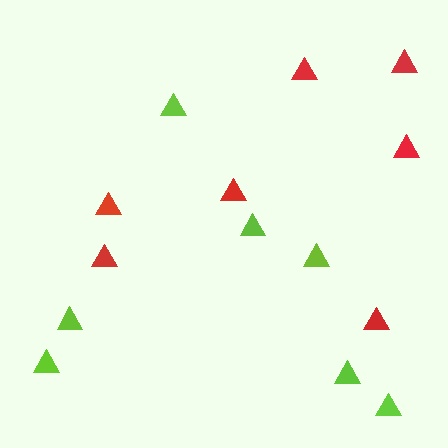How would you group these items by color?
There are 2 groups: one group of lime triangles (7) and one group of red triangles (7).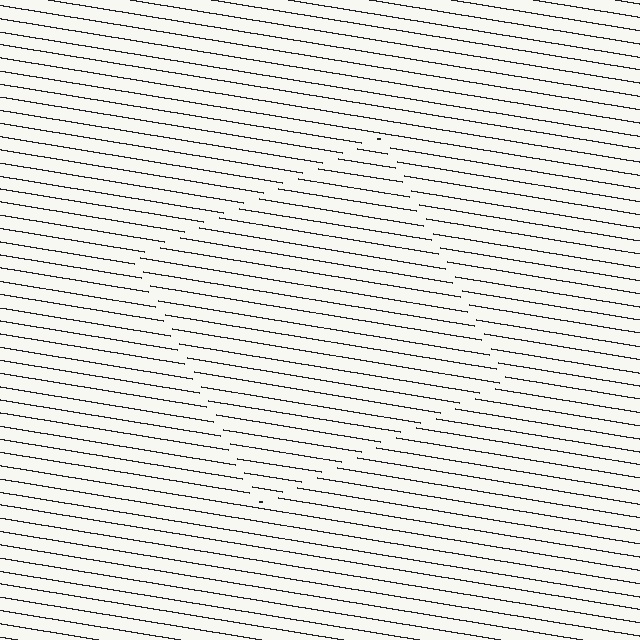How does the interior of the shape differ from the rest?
The interior of the shape contains the same grating, shifted by half a period — the contour is defined by the phase discontinuity where line-ends from the inner and outer gratings abut.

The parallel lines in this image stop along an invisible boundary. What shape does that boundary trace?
An illusory square. The interior of the shape contains the same grating, shifted by half a period — the contour is defined by the phase discontinuity where line-ends from the inner and outer gratings abut.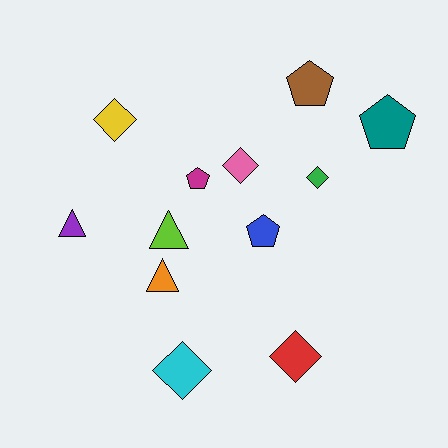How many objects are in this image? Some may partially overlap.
There are 12 objects.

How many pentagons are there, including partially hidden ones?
There are 4 pentagons.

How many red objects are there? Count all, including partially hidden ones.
There is 1 red object.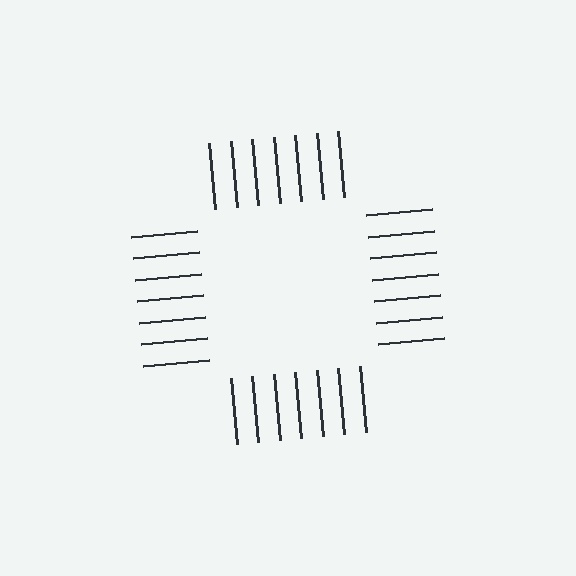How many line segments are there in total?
28 — 7 along each of the 4 edges.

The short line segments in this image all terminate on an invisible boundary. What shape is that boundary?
An illusory square — the line segments terminate on its edges but no continuous stroke is drawn.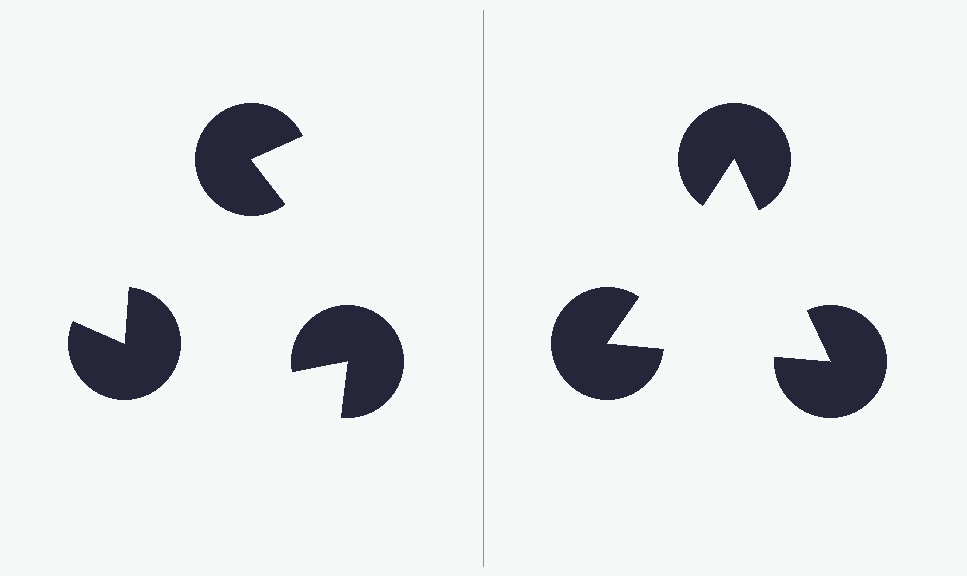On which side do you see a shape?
An illusory triangle appears on the right side. On the left side the wedge cuts are rotated, so no coherent shape forms.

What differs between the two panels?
The pac-man discs are positioned identically on both sides; only the wedge orientations differ. On the right they align to a triangle; on the left they are misaligned.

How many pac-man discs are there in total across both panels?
6 — 3 on each side.